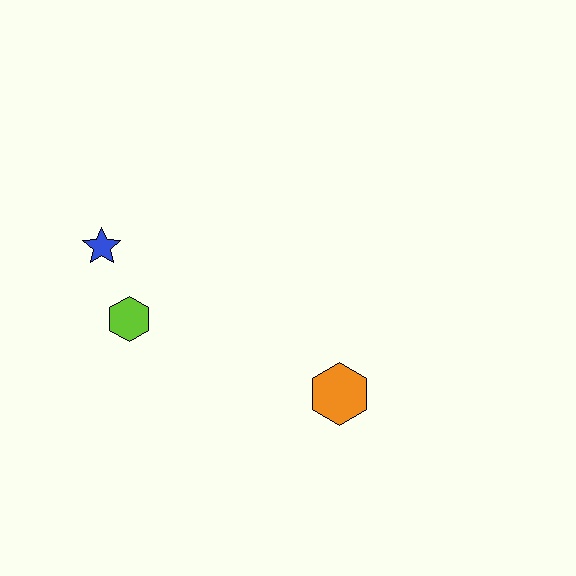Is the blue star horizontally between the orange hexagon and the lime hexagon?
No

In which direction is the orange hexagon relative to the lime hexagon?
The orange hexagon is to the right of the lime hexagon.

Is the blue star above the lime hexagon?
Yes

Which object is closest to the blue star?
The lime hexagon is closest to the blue star.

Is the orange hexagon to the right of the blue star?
Yes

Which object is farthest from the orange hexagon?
The blue star is farthest from the orange hexagon.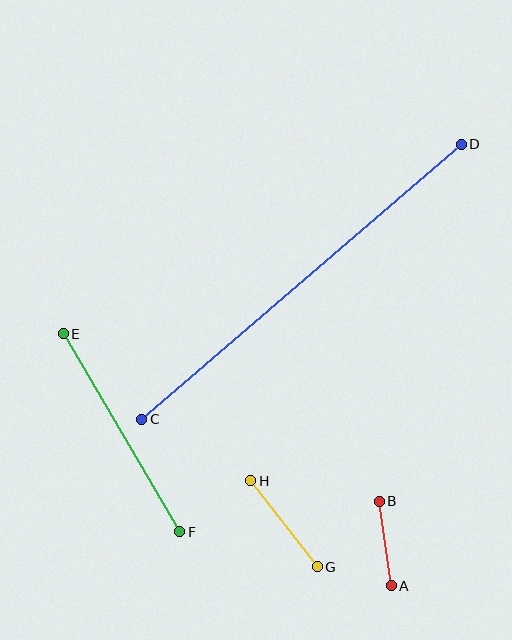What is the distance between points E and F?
The distance is approximately 230 pixels.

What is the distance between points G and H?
The distance is approximately 109 pixels.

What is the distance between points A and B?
The distance is approximately 85 pixels.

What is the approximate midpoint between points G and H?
The midpoint is at approximately (284, 524) pixels.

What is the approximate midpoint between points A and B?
The midpoint is at approximately (385, 544) pixels.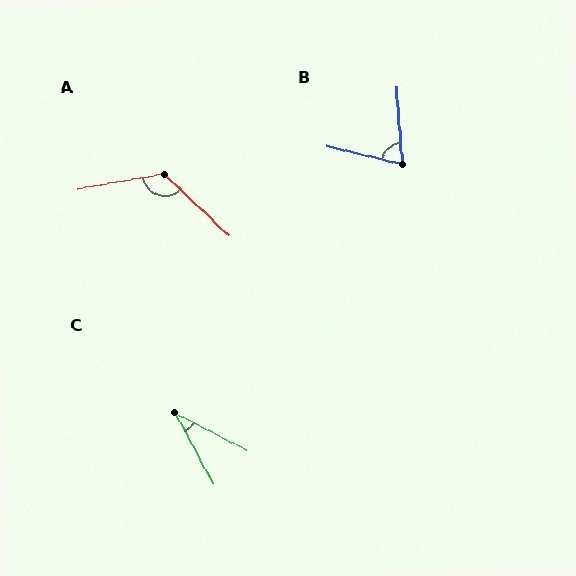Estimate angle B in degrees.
Approximately 72 degrees.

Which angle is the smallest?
C, at approximately 34 degrees.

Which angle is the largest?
A, at approximately 126 degrees.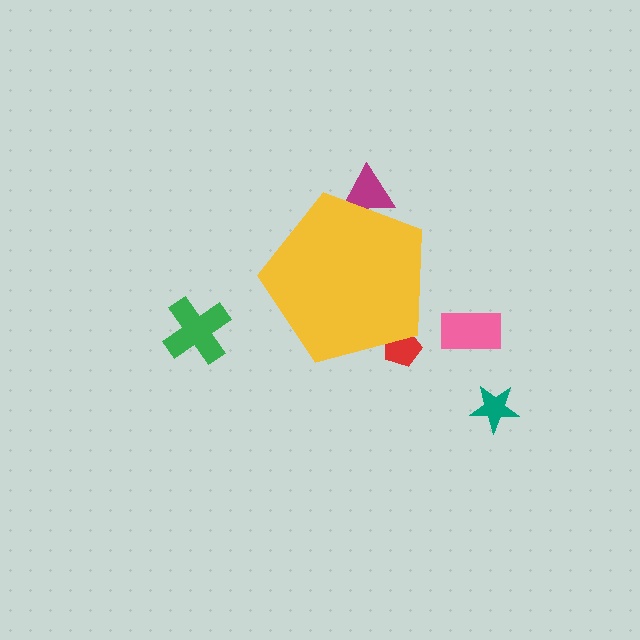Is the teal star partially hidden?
No, the teal star is fully visible.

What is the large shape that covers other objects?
A yellow pentagon.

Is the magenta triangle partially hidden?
Yes, the magenta triangle is partially hidden behind the yellow pentagon.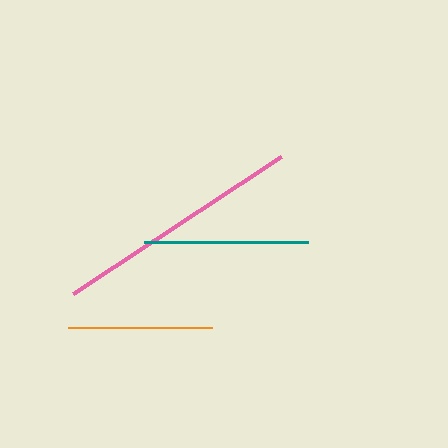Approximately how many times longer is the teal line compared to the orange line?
The teal line is approximately 1.1 times the length of the orange line.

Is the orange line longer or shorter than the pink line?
The pink line is longer than the orange line.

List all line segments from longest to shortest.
From longest to shortest: pink, teal, orange.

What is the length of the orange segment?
The orange segment is approximately 144 pixels long.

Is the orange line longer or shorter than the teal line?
The teal line is longer than the orange line.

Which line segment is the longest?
The pink line is the longest at approximately 249 pixels.